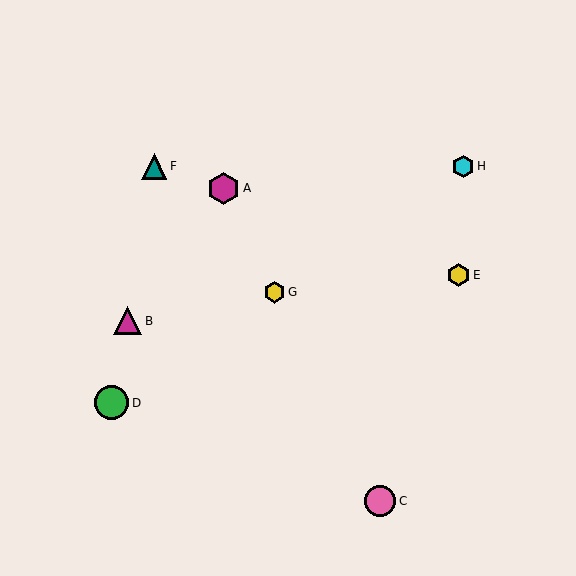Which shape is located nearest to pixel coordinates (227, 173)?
The magenta hexagon (labeled A) at (224, 188) is nearest to that location.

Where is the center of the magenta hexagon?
The center of the magenta hexagon is at (224, 188).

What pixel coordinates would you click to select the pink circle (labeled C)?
Click at (380, 501) to select the pink circle C.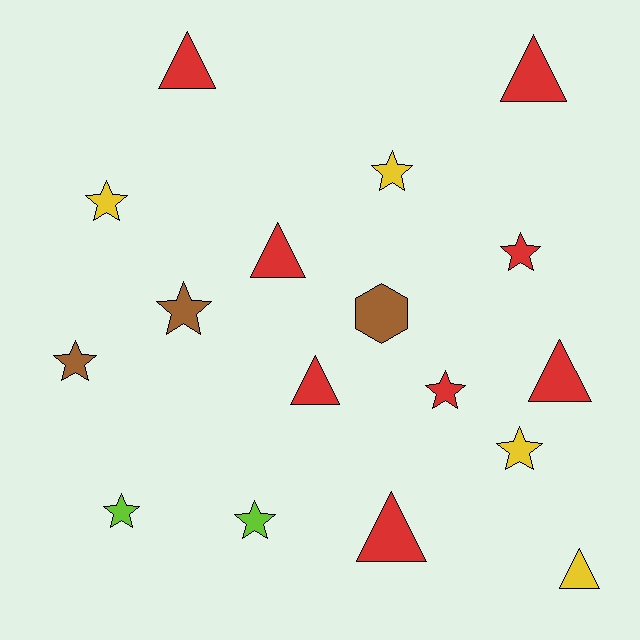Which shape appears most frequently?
Star, with 9 objects.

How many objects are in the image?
There are 17 objects.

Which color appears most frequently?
Red, with 8 objects.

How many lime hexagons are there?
There are no lime hexagons.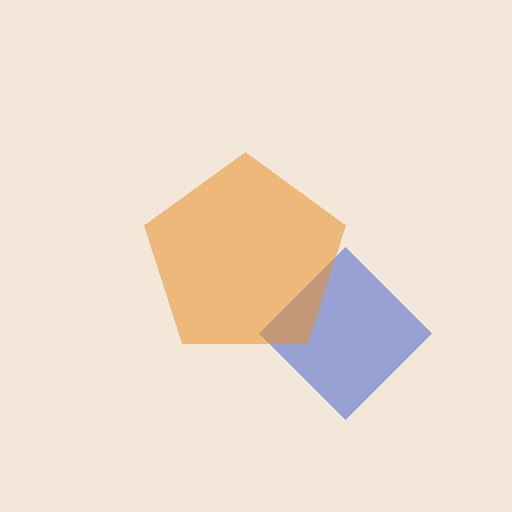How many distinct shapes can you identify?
There are 2 distinct shapes: a blue diamond, an orange pentagon.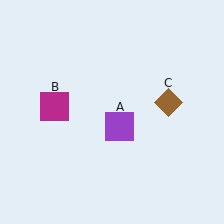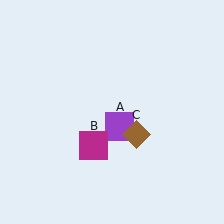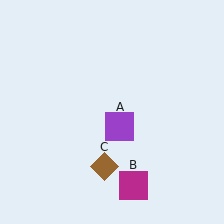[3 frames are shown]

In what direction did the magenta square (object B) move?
The magenta square (object B) moved down and to the right.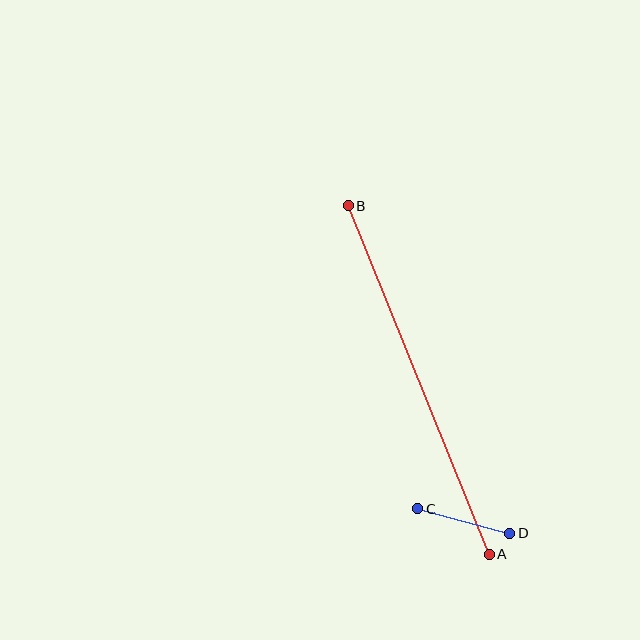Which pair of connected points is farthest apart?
Points A and B are farthest apart.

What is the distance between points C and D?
The distance is approximately 95 pixels.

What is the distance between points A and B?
The distance is approximately 376 pixels.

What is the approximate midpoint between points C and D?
The midpoint is at approximately (464, 521) pixels.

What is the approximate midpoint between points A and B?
The midpoint is at approximately (419, 380) pixels.